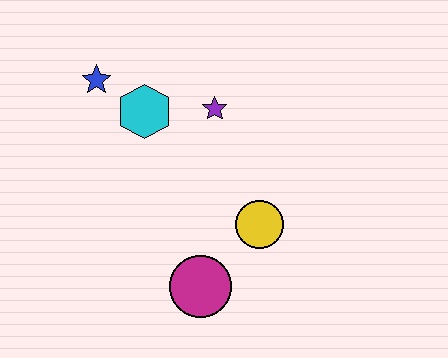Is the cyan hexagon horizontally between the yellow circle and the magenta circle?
No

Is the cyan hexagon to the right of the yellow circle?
No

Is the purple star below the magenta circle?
No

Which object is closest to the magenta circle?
The yellow circle is closest to the magenta circle.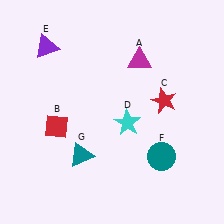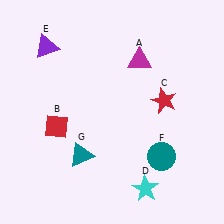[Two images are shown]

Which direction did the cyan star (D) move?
The cyan star (D) moved down.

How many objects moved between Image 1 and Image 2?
1 object moved between the two images.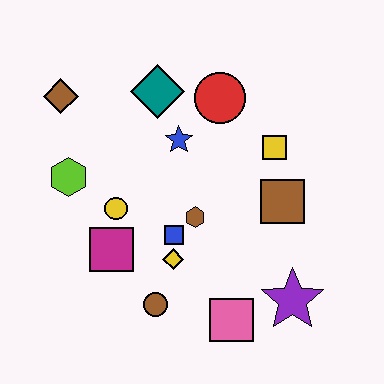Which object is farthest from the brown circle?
The brown diamond is farthest from the brown circle.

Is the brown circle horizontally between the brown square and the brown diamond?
Yes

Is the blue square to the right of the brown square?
No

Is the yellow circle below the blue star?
Yes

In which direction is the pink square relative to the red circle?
The pink square is below the red circle.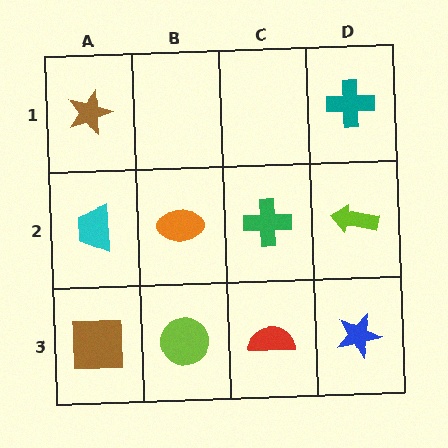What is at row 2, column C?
A green cross.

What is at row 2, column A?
A cyan trapezoid.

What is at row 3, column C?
A red semicircle.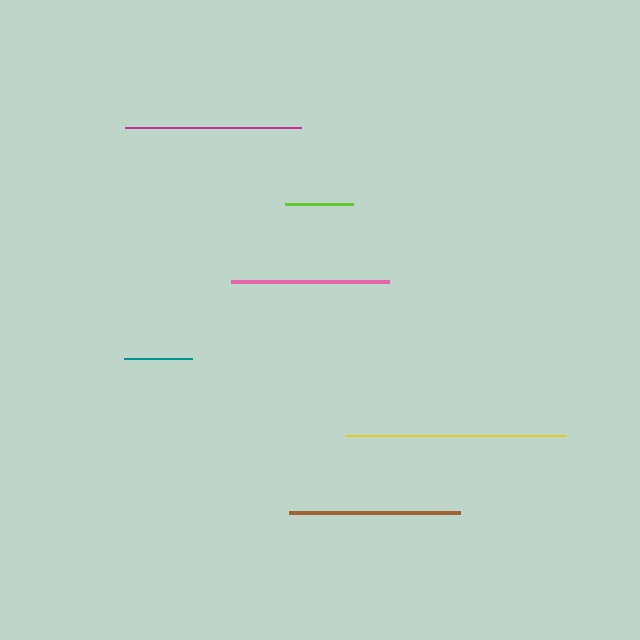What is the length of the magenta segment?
The magenta segment is approximately 176 pixels long.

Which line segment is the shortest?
The lime line is the shortest at approximately 67 pixels.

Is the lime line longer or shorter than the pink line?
The pink line is longer than the lime line.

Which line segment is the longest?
The yellow line is the longest at approximately 221 pixels.